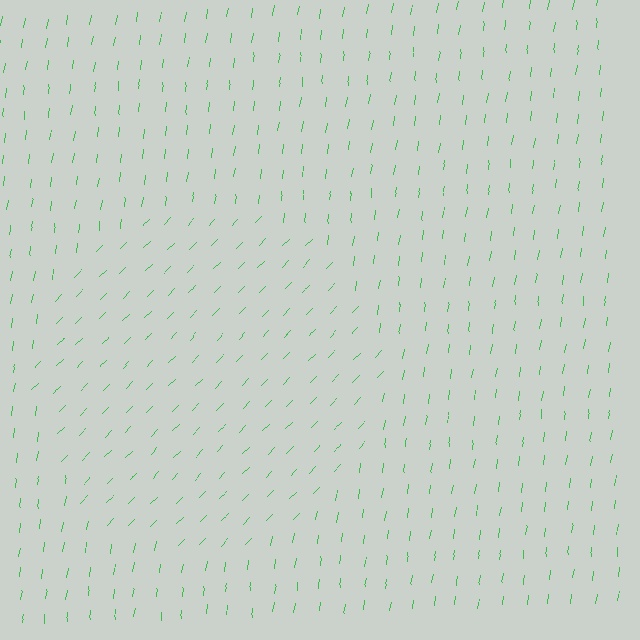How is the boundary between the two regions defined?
The boundary is defined purely by a change in line orientation (approximately 36 degrees difference). All lines are the same color and thickness.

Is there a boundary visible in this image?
Yes, there is a texture boundary formed by a change in line orientation.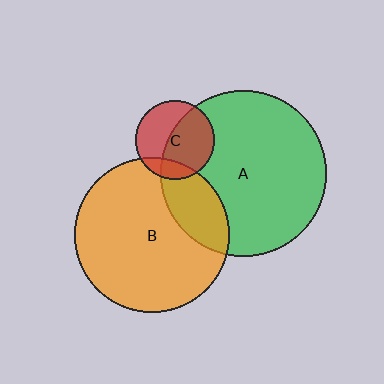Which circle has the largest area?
Circle A (green).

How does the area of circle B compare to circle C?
Approximately 3.8 times.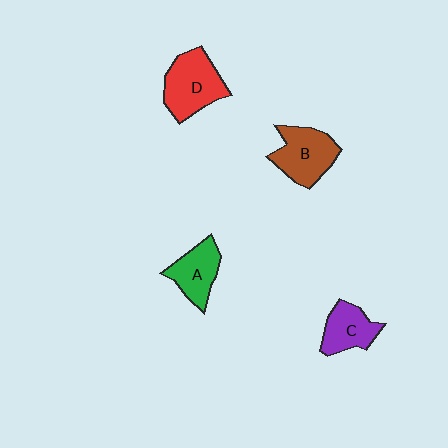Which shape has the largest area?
Shape D (red).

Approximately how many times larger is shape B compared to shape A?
Approximately 1.3 times.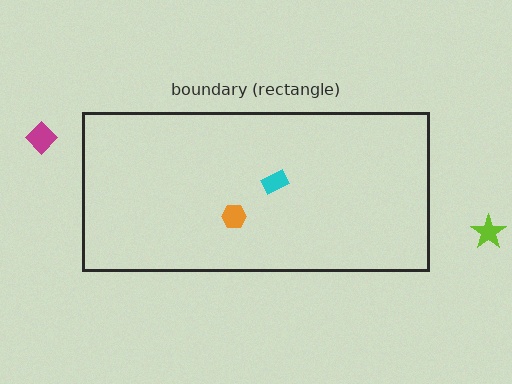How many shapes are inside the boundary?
2 inside, 2 outside.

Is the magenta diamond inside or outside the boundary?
Outside.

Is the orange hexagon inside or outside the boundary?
Inside.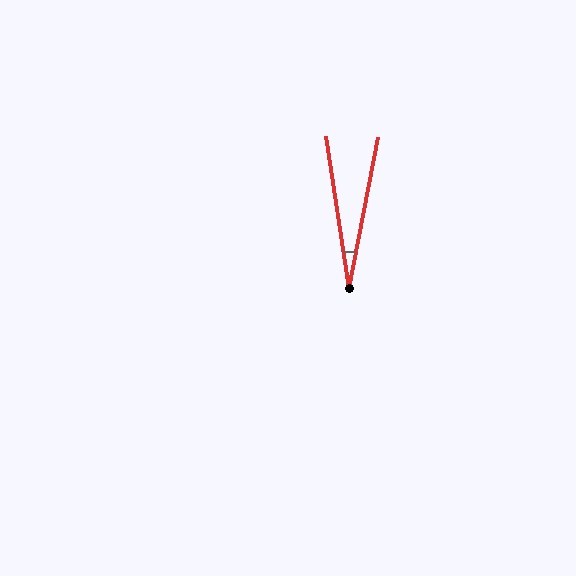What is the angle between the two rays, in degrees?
Approximately 20 degrees.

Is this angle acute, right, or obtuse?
It is acute.